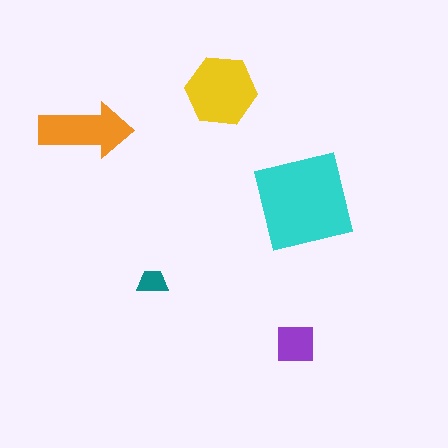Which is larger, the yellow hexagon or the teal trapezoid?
The yellow hexagon.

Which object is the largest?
The cyan square.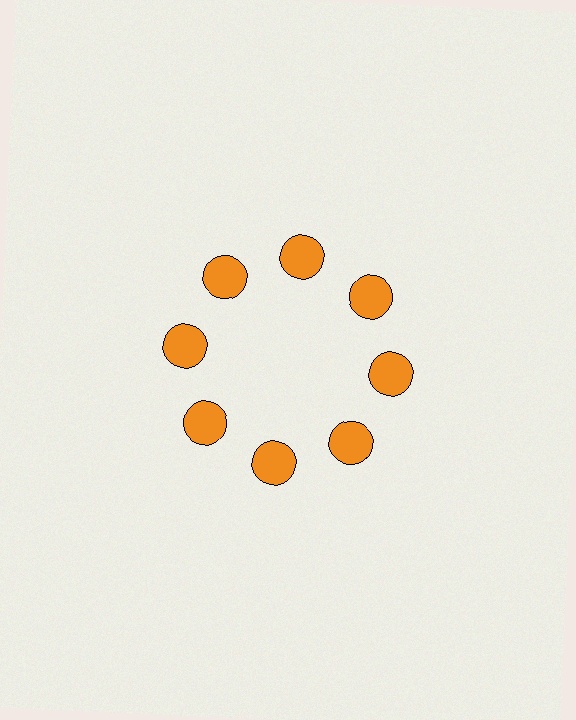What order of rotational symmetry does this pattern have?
This pattern has 8-fold rotational symmetry.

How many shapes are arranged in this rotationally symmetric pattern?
There are 8 shapes, arranged in 8 groups of 1.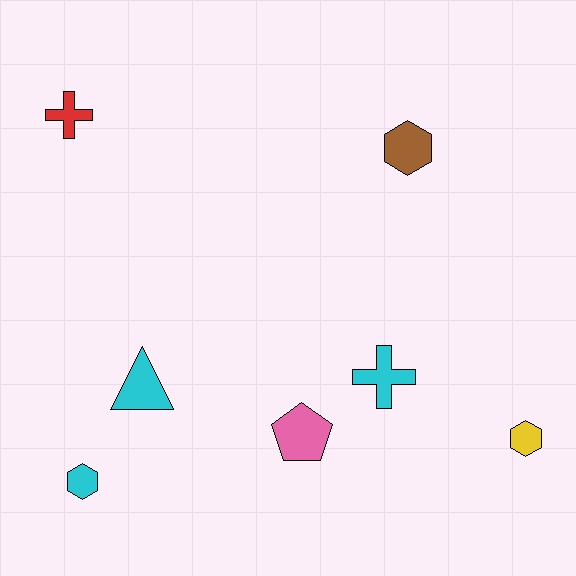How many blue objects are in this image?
There are no blue objects.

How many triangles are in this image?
There is 1 triangle.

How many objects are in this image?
There are 7 objects.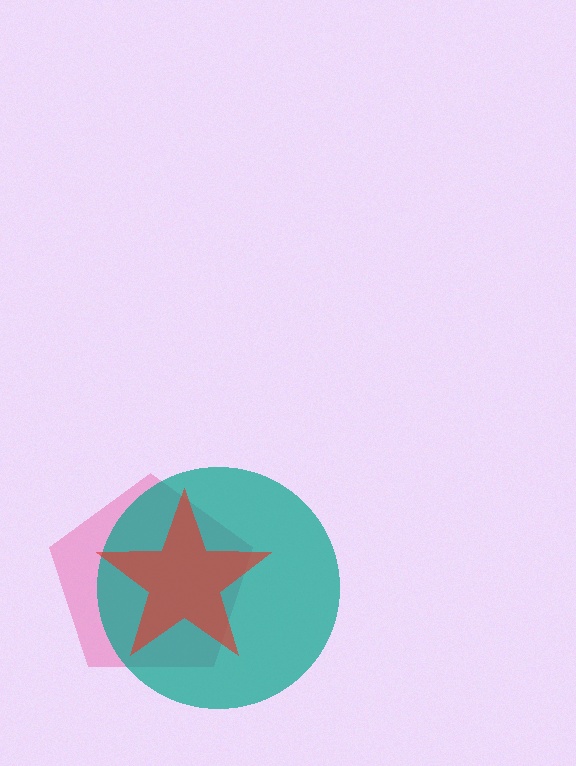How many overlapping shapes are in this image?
There are 3 overlapping shapes in the image.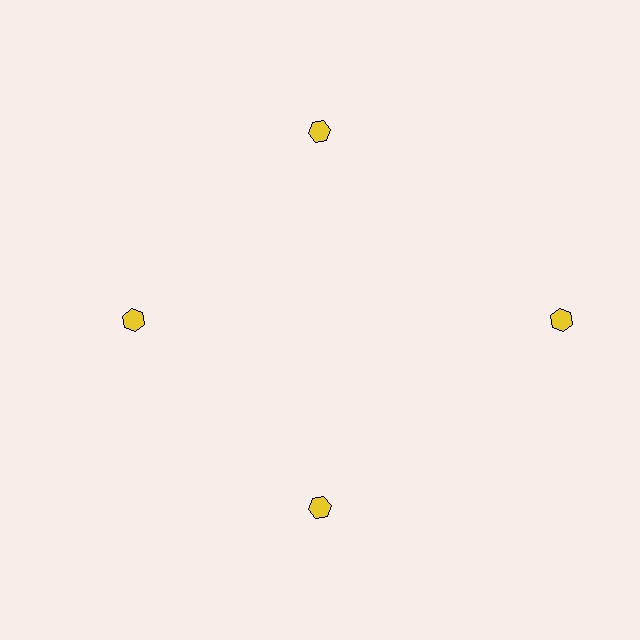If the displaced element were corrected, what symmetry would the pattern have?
It would have 4-fold rotational symmetry — the pattern would map onto itself every 90 degrees.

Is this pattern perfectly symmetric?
No. The 4 yellow hexagons are arranged in a ring, but one element near the 3 o'clock position is pushed outward from the center, breaking the 4-fold rotational symmetry.